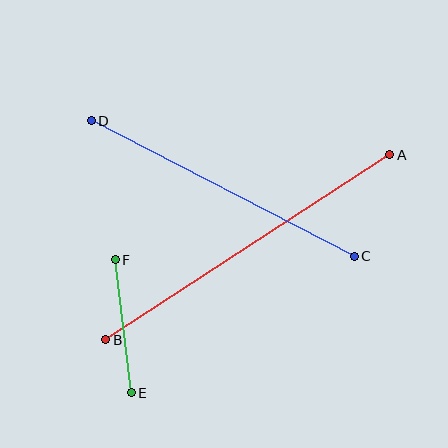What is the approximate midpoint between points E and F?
The midpoint is at approximately (123, 326) pixels.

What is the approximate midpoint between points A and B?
The midpoint is at approximately (248, 247) pixels.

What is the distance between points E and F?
The distance is approximately 134 pixels.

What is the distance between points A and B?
The distance is approximately 339 pixels.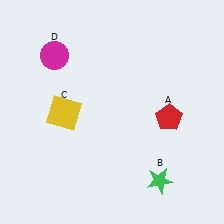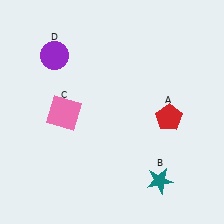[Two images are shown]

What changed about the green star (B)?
In Image 1, B is green. In Image 2, it changed to teal.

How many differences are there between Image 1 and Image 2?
There are 3 differences between the two images.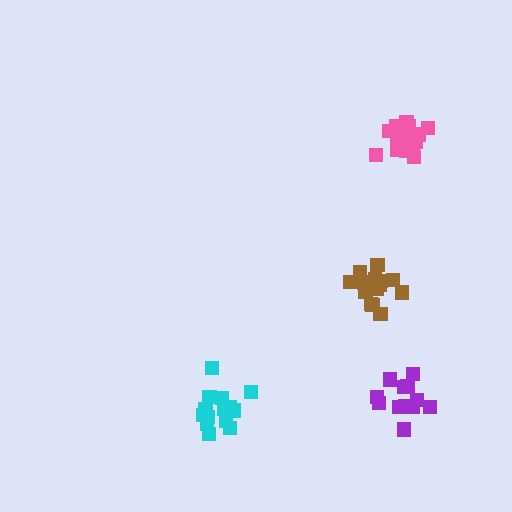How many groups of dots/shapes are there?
There are 4 groups.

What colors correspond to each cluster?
The clusters are colored: pink, purple, cyan, brown.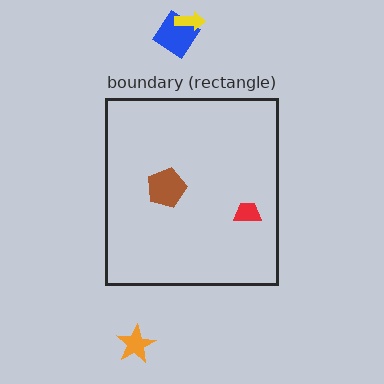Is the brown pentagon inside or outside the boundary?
Inside.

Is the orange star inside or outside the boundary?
Outside.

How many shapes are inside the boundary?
2 inside, 3 outside.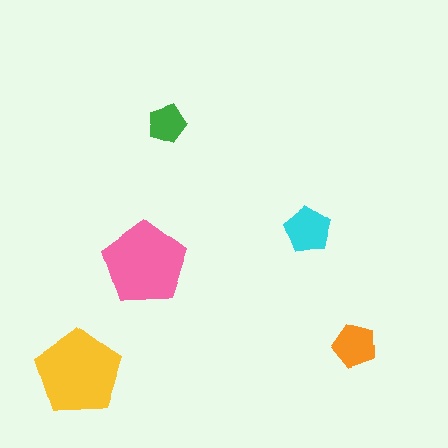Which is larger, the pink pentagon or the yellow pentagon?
The yellow one.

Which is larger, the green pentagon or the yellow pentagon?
The yellow one.